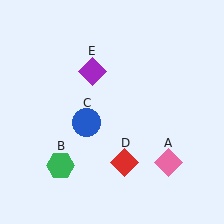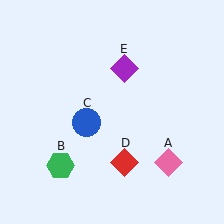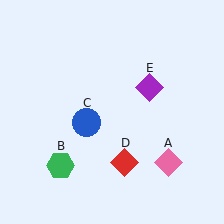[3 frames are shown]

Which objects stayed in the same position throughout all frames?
Pink diamond (object A) and green hexagon (object B) and blue circle (object C) and red diamond (object D) remained stationary.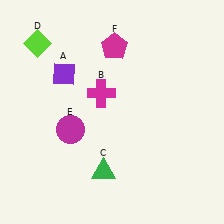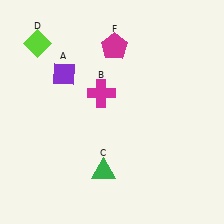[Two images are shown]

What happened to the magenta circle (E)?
The magenta circle (E) was removed in Image 2. It was in the bottom-left area of Image 1.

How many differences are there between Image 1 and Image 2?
There is 1 difference between the two images.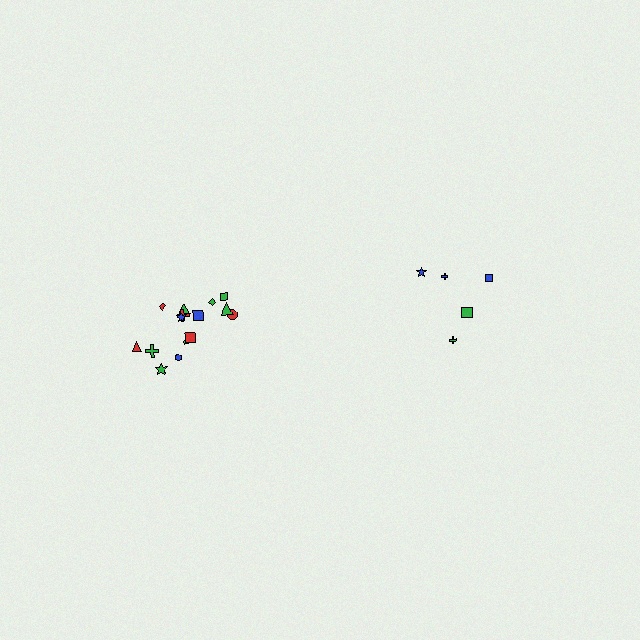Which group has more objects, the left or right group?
The left group.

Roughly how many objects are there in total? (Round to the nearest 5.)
Roughly 20 objects in total.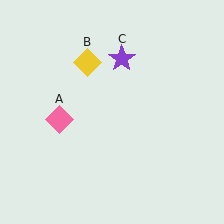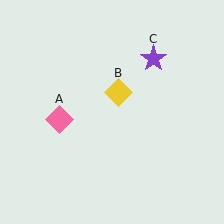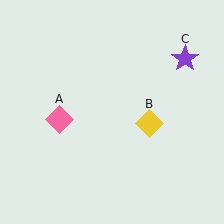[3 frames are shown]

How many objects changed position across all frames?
2 objects changed position: yellow diamond (object B), purple star (object C).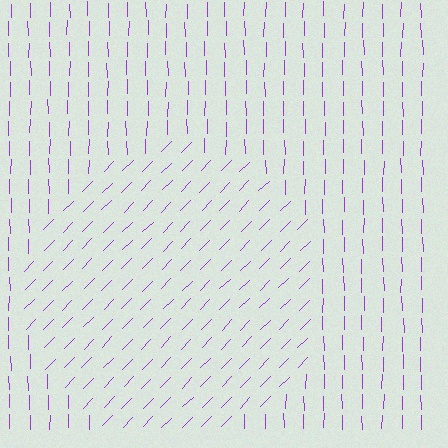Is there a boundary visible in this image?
Yes, there is a texture boundary formed by a change in line orientation.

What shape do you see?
I see a circle.